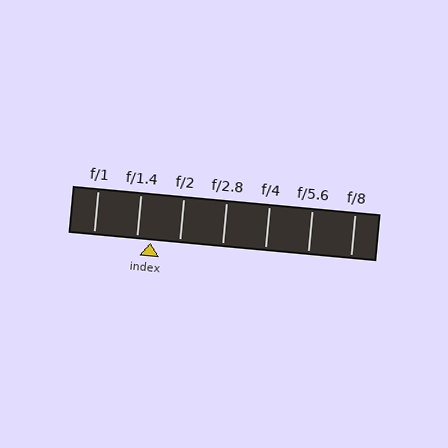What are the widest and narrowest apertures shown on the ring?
The widest aperture shown is f/1 and the narrowest is f/8.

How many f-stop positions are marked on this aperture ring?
There are 7 f-stop positions marked.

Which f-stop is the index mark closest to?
The index mark is closest to f/1.4.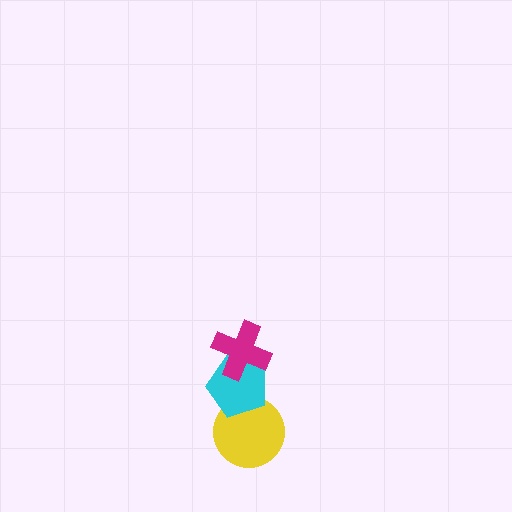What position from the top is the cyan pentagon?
The cyan pentagon is 2nd from the top.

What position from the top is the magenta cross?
The magenta cross is 1st from the top.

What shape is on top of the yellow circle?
The cyan pentagon is on top of the yellow circle.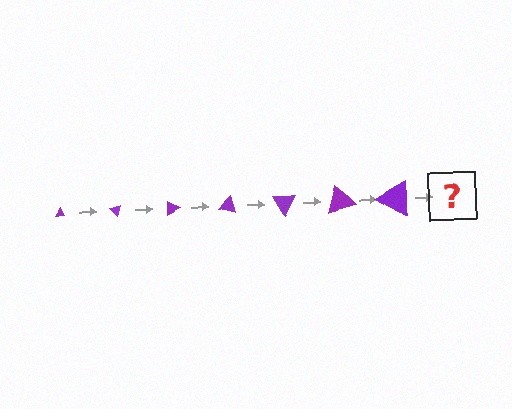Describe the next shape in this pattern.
It should be a triangle, larger than the previous one and rotated 315 degrees from the start.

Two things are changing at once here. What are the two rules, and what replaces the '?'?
The two rules are that the triangle grows larger each step and it rotates 45 degrees each step. The '?' should be a triangle, larger than the previous one and rotated 315 degrees from the start.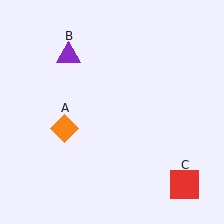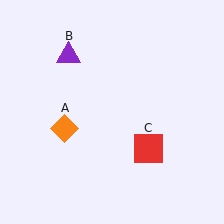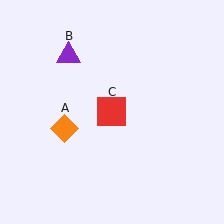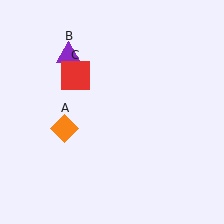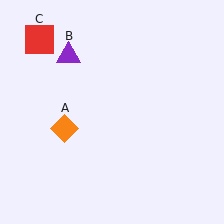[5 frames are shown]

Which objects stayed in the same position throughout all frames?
Orange diamond (object A) and purple triangle (object B) remained stationary.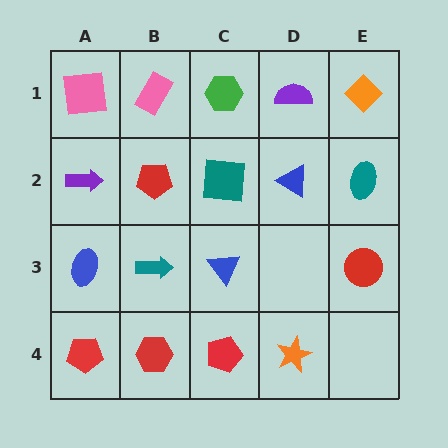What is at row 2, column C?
A teal square.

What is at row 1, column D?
A purple semicircle.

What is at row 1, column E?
An orange diamond.